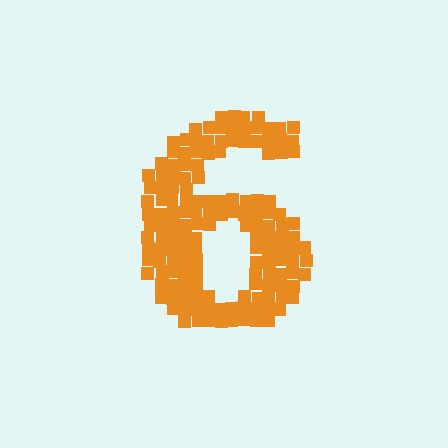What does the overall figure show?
The overall figure shows the digit 6.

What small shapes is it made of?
It is made of small squares.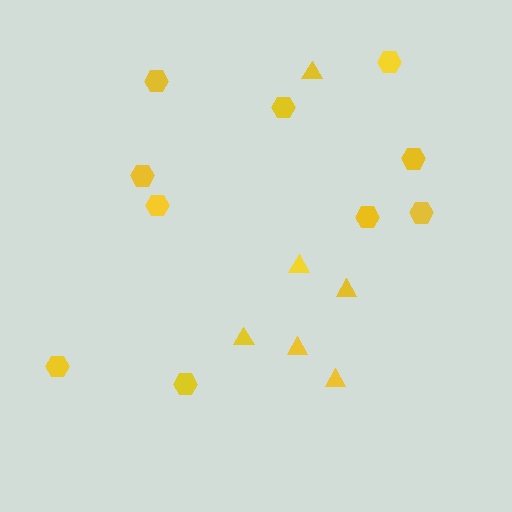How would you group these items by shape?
There are 2 groups: one group of triangles (6) and one group of hexagons (10).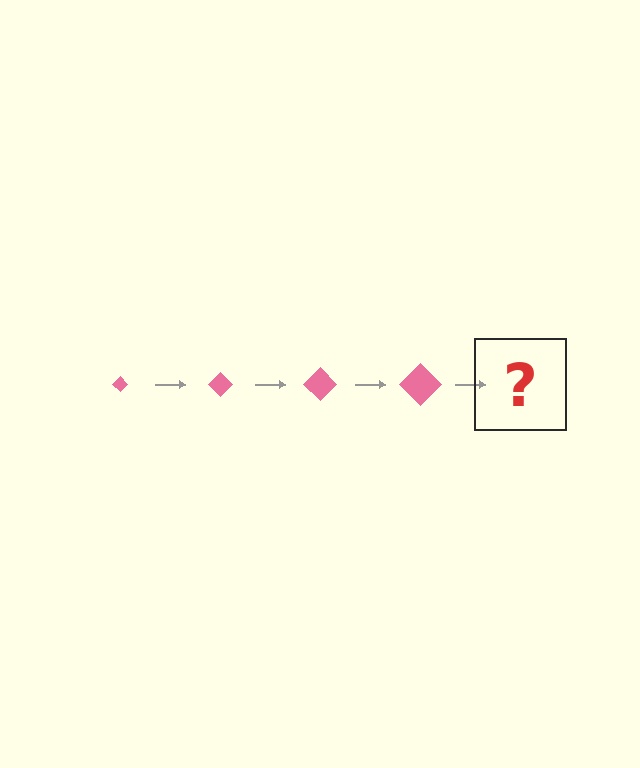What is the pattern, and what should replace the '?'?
The pattern is that the diamond gets progressively larger each step. The '?' should be a pink diamond, larger than the previous one.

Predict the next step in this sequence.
The next step is a pink diamond, larger than the previous one.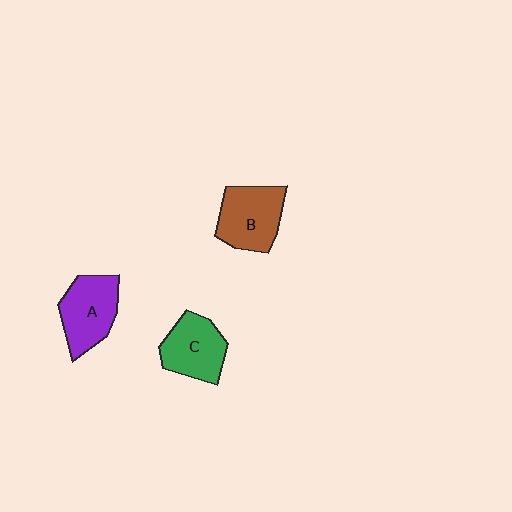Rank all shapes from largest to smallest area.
From largest to smallest: B (brown), A (purple), C (green).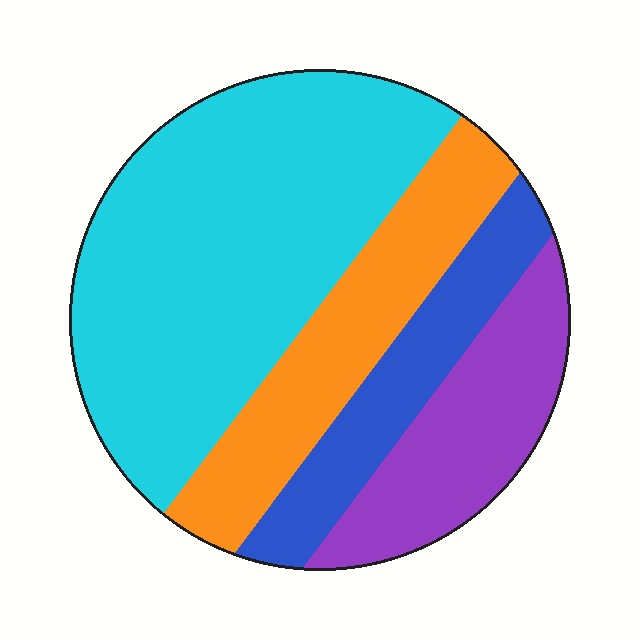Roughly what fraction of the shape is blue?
Blue covers roughly 15% of the shape.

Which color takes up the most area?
Cyan, at roughly 50%.